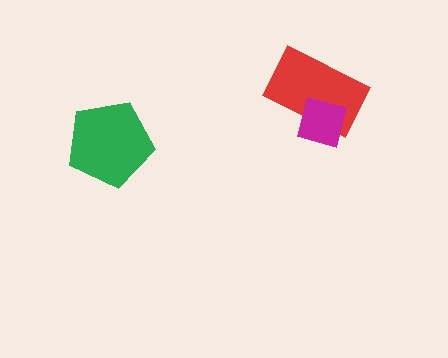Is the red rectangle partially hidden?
Yes, it is partially covered by another shape.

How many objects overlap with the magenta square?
1 object overlaps with the magenta square.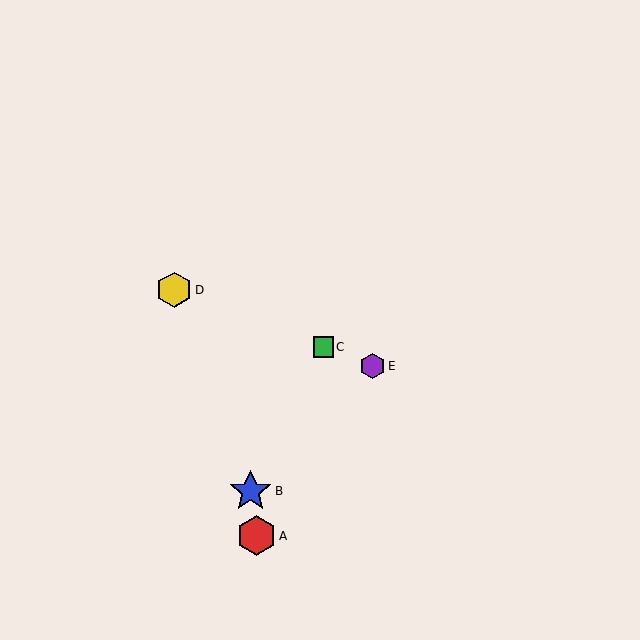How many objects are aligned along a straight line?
3 objects (C, D, E) are aligned along a straight line.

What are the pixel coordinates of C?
Object C is at (323, 347).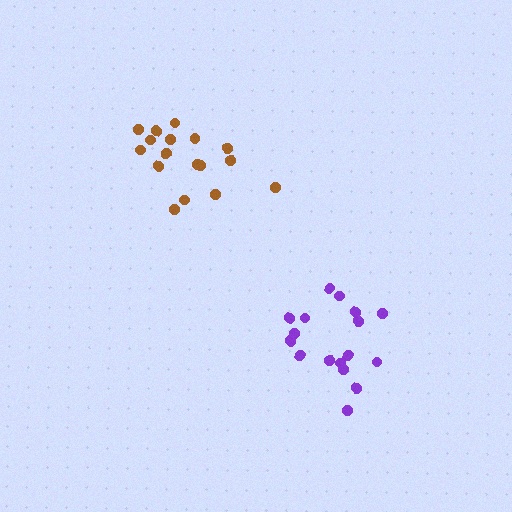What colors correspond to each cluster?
The clusters are colored: brown, purple.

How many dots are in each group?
Group 1: 18 dots, Group 2: 17 dots (35 total).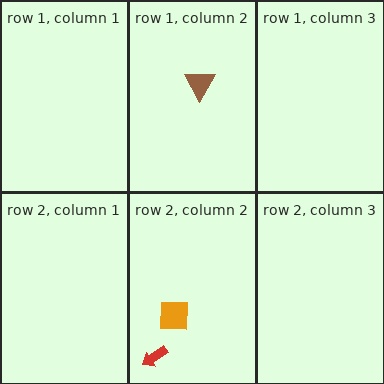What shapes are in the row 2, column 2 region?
The red arrow, the orange square.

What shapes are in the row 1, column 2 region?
The brown triangle.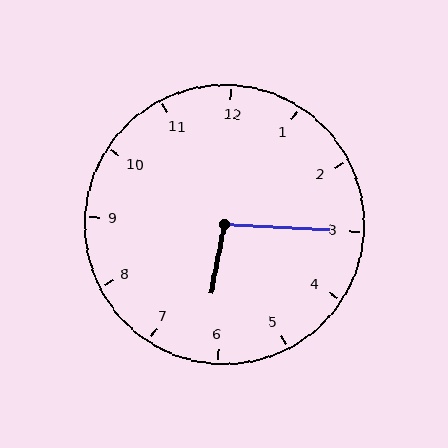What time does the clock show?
6:15.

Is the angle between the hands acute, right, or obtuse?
It is obtuse.